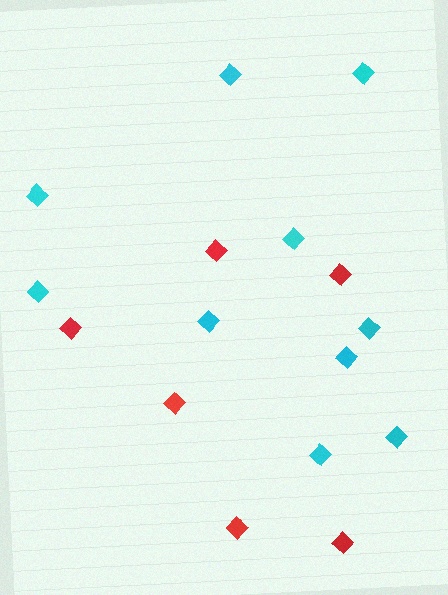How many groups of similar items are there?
There are 2 groups: one group of cyan diamonds (10) and one group of red diamonds (6).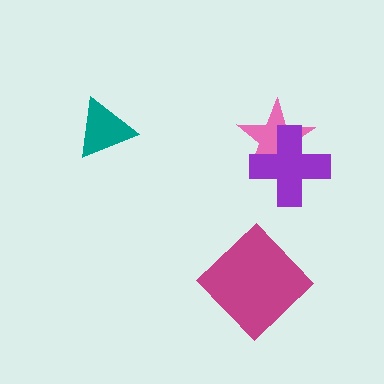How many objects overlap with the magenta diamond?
0 objects overlap with the magenta diamond.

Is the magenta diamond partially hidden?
No, no other shape covers it.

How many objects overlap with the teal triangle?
0 objects overlap with the teal triangle.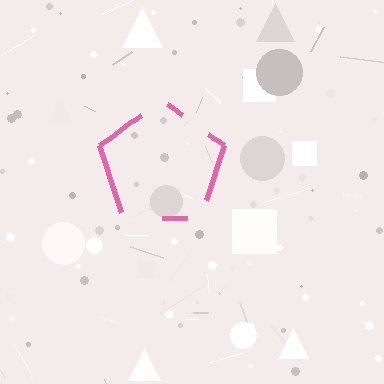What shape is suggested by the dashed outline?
The dashed outline suggests a pentagon.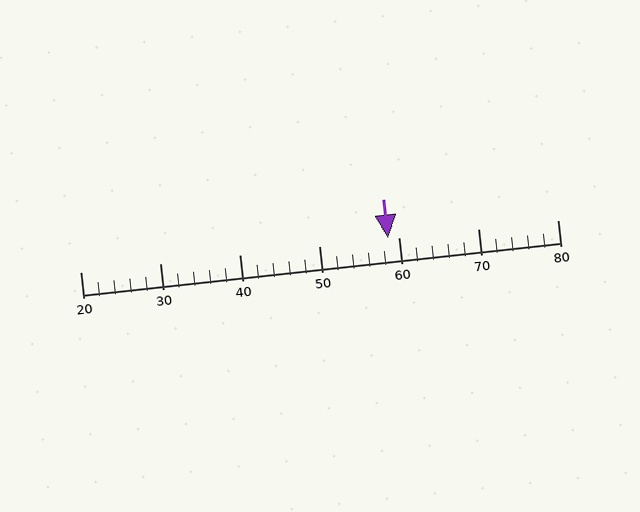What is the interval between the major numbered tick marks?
The major tick marks are spaced 10 units apart.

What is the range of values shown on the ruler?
The ruler shows values from 20 to 80.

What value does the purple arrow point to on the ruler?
The purple arrow points to approximately 59.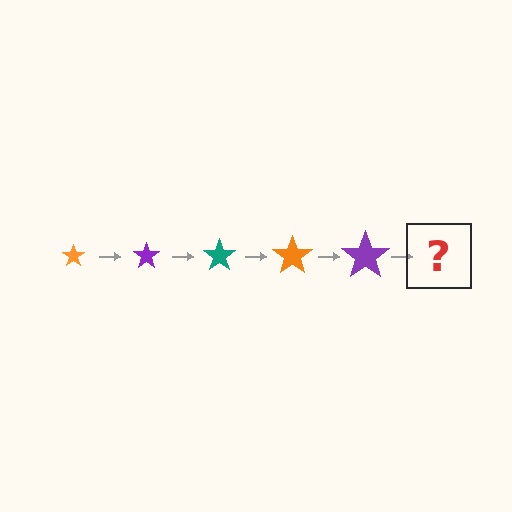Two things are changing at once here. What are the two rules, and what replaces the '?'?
The two rules are that the star grows larger each step and the color cycles through orange, purple, and teal. The '?' should be a teal star, larger than the previous one.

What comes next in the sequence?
The next element should be a teal star, larger than the previous one.